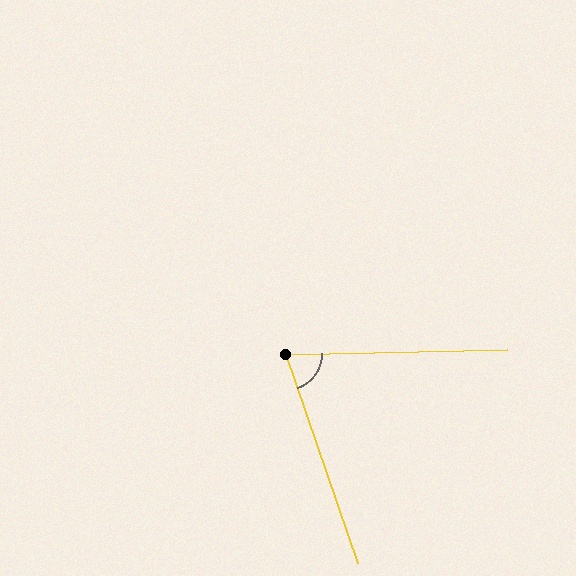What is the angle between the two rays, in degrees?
Approximately 72 degrees.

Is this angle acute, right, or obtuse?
It is acute.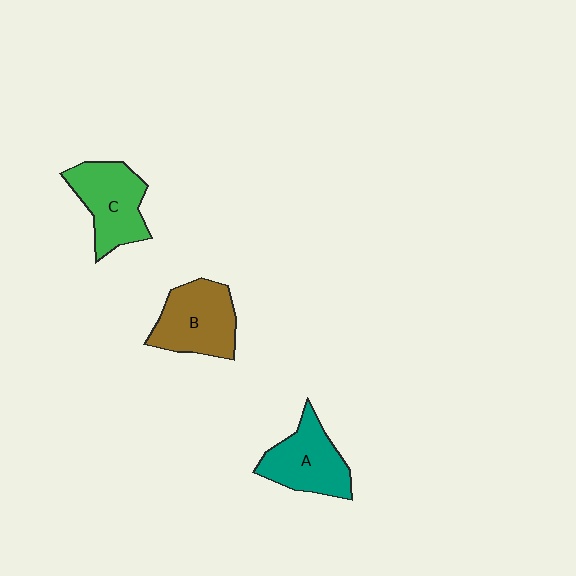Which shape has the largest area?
Shape B (brown).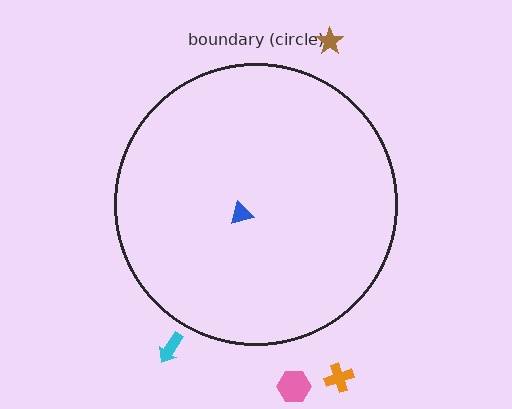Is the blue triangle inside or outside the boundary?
Inside.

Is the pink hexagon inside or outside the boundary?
Outside.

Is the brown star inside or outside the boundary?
Outside.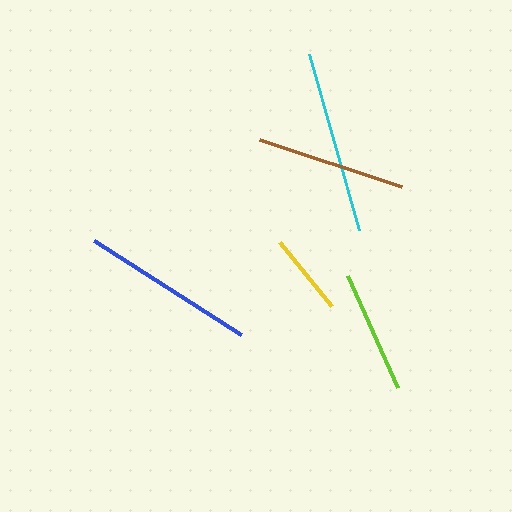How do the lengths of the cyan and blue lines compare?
The cyan and blue lines are approximately the same length.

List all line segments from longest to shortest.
From longest to shortest: cyan, blue, brown, lime, yellow.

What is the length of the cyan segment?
The cyan segment is approximately 182 pixels long.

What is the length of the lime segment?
The lime segment is approximately 122 pixels long.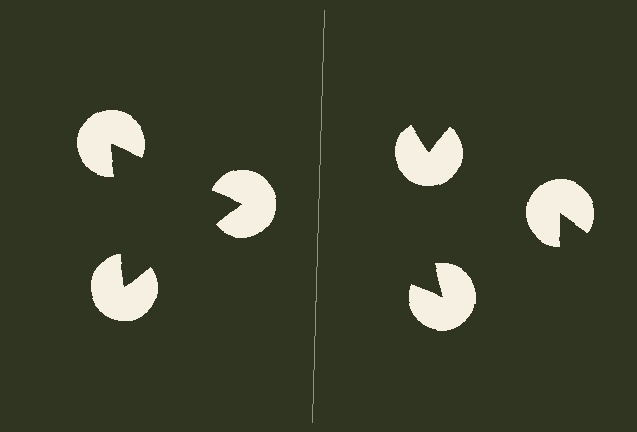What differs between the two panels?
The pac-man discs are positioned identically on both sides; only the wedge orientations differ. On the left they align to a triangle; on the right they are misaligned.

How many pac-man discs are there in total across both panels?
6 — 3 on each side.